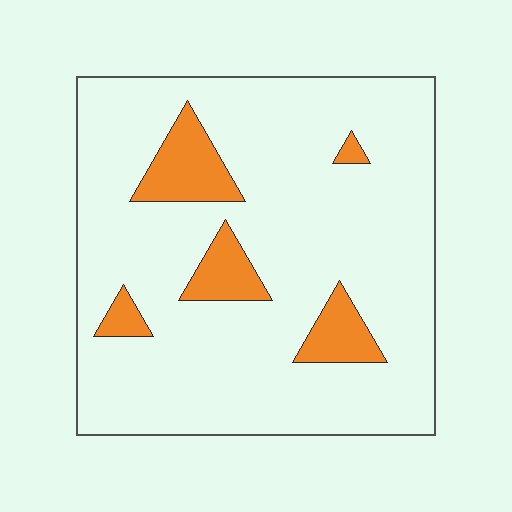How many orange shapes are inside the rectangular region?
5.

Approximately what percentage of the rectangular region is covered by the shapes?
Approximately 15%.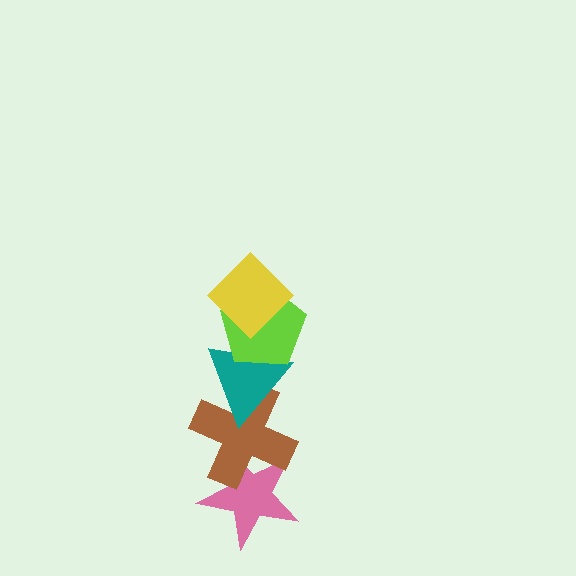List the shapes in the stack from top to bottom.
From top to bottom: the yellow diamond, the lime pentagon, the teal triangle, the brown cross, the pink star.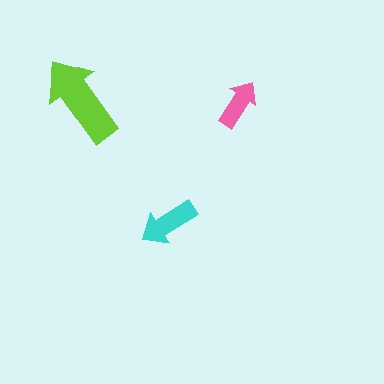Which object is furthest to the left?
The lime arrow is leftmost.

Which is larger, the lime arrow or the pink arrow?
The lime one.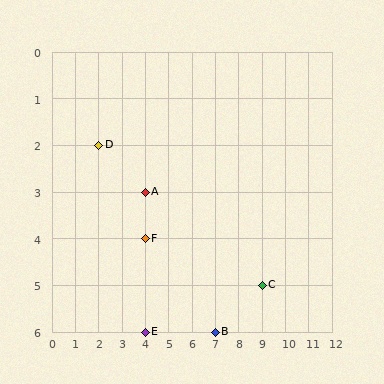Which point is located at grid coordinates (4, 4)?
Point F is at (4, 4).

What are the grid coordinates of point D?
Point D is at grid coordinates (2, 2).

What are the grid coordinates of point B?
Point B is at grid coordinates (7, 6).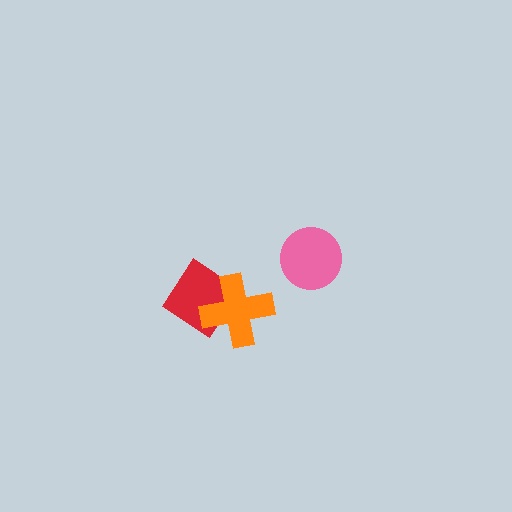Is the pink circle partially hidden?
No, no other shape covers it.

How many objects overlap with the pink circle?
0 objects overlap with the pink circle.